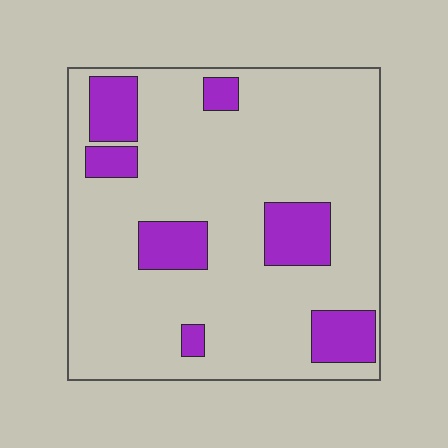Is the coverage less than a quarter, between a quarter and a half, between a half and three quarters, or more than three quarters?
Less than a quarter.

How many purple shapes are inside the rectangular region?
7.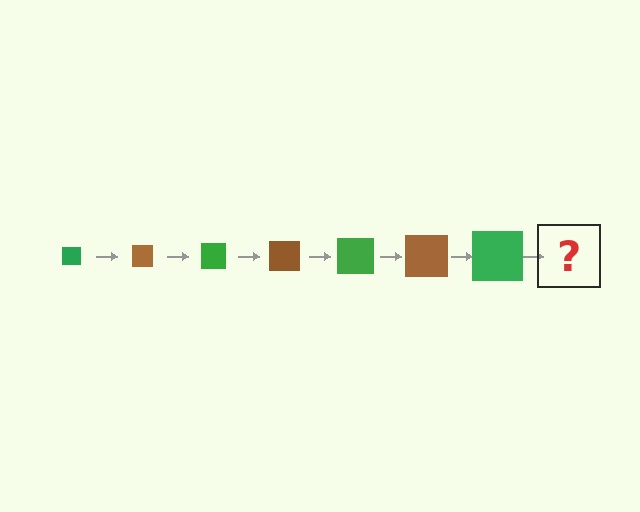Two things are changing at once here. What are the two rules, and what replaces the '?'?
The two rules are that the square grows larger each step and the color cycles through green and brown. The '?' should be a brown square, larger than the previous one.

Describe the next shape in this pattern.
It should be a brown square, larger than the previous one.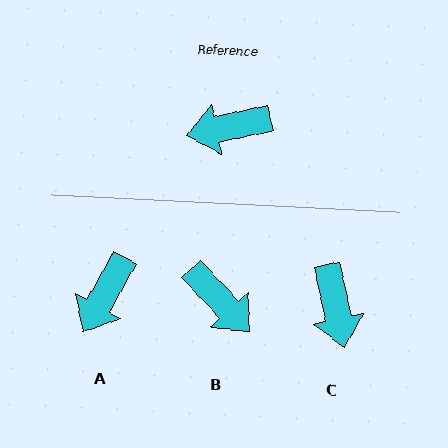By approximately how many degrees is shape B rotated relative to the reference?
Approximately 121 degrees counter-clockwise.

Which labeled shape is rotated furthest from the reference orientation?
B, about 121 degrees away.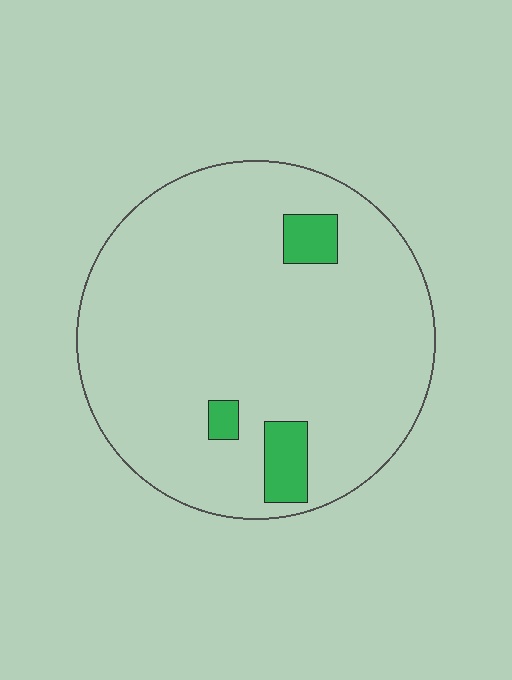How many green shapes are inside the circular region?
3.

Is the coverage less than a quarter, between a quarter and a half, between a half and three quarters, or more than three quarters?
Less than a quarter.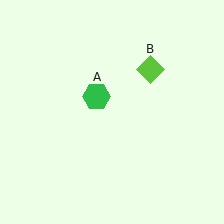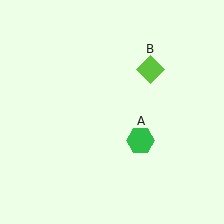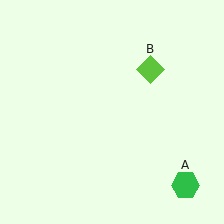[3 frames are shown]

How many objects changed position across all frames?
1 object changed position: green hexagon (object A).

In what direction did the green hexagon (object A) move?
The green hexagon (object A) moved down and to the right.